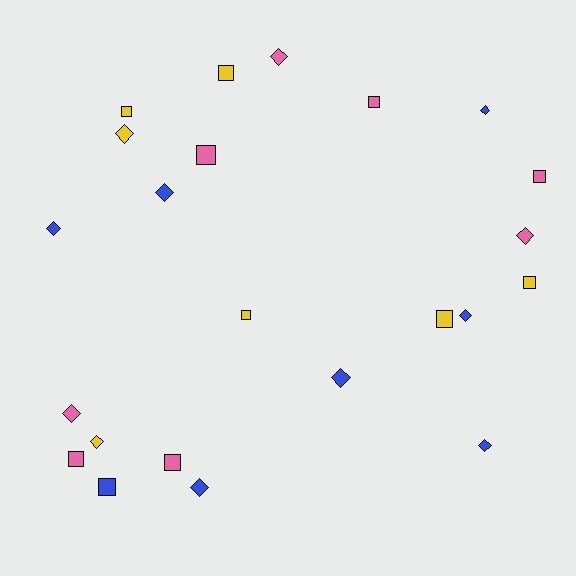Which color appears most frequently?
Pink, with 8 objects.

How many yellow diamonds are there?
There are 2 yellow diamonds.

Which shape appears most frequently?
Diamond, with 12 objects.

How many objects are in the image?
There are 23 objects.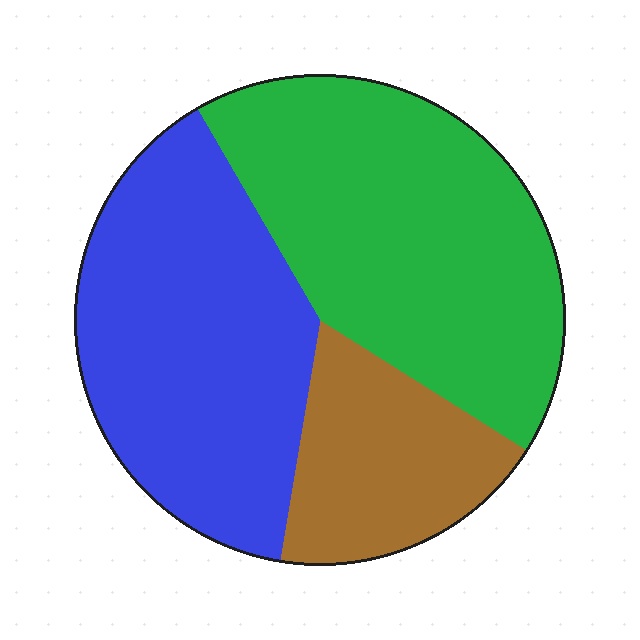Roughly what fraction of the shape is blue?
Blue takes up about two fifths (2/5) of the shape.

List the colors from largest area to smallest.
From largest to smallest: green, blue, brown.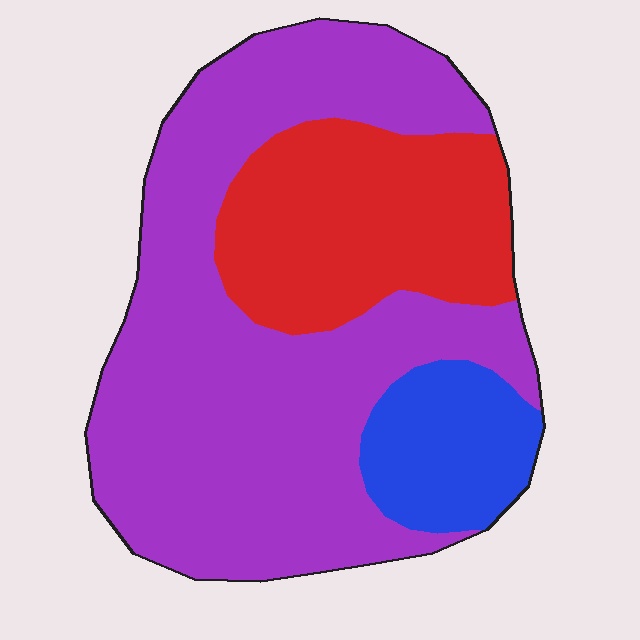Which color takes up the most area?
Purple, at roughly 60%.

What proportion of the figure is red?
Red takes up about one quarter (1/4) of the figure.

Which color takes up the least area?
Blue, at roughly 10%.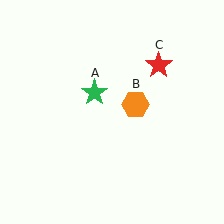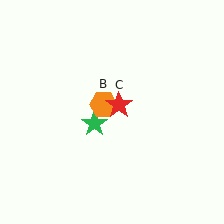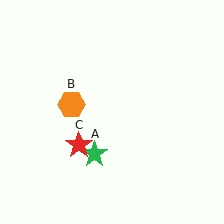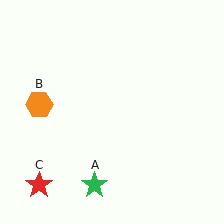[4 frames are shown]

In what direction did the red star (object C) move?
The red star (object C) moved down and to the left.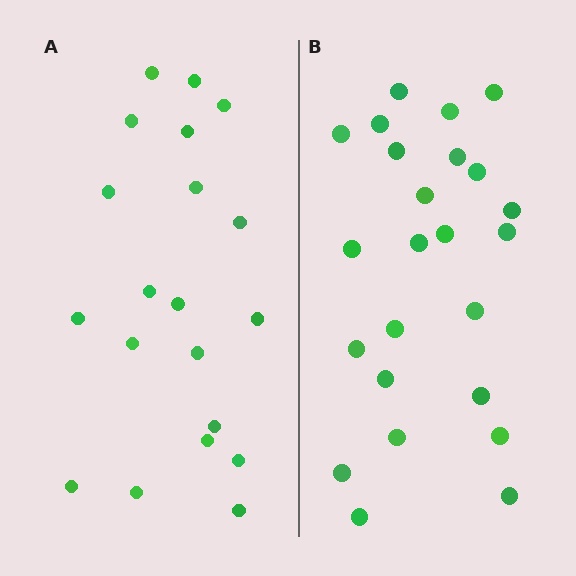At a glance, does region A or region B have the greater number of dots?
Region B (the right region) has more dots.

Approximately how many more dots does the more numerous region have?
Region B has about 4 more dots than region A.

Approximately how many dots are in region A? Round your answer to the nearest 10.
About 20 dots.